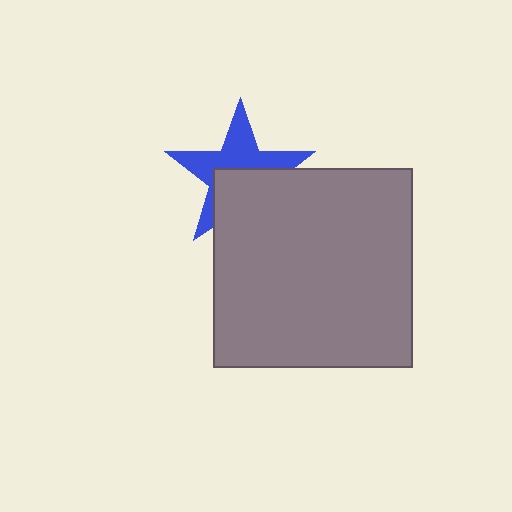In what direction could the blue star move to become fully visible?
The blue star could move up. That would shift it out from behind the gray square entirely.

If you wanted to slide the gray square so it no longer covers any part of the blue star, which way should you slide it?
Slide it down — that is the most direct way to separate the two shapes.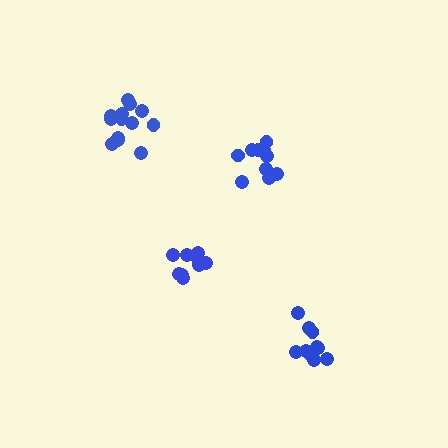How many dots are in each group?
Group 1: 10 dots, Group 2: 10 dots, Group 3: 10 dots, Group 4: 13 dots (43 total).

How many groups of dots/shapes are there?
There are 4 groups.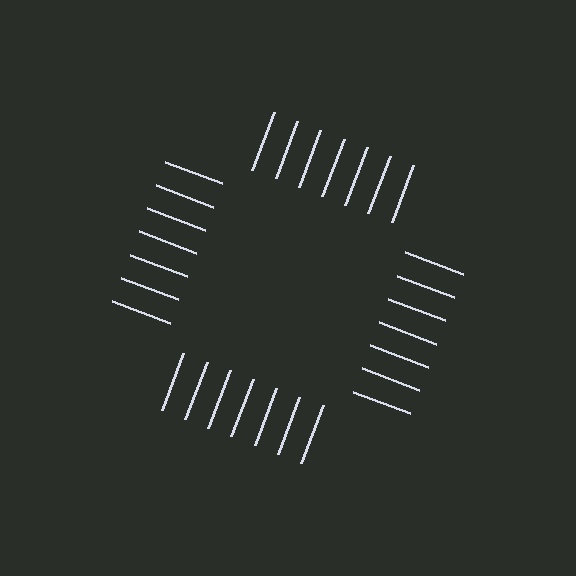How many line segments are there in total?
28 — 7 along each of the 4 edges.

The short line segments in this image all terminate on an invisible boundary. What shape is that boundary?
An illusory square — the line segments terminate on its edges but no continuous stroke is drawn.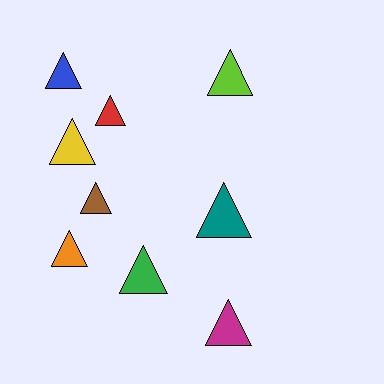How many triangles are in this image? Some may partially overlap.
There are 9 triangles.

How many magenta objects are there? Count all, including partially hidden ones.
There is 1 magenta object.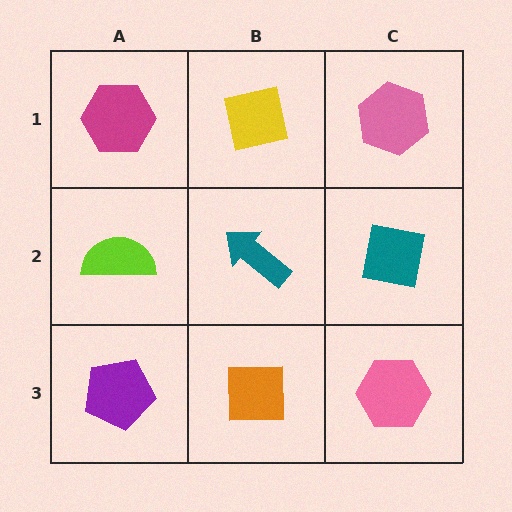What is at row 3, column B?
An orange square.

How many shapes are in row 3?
3 shapes.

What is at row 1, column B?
A yellow square.